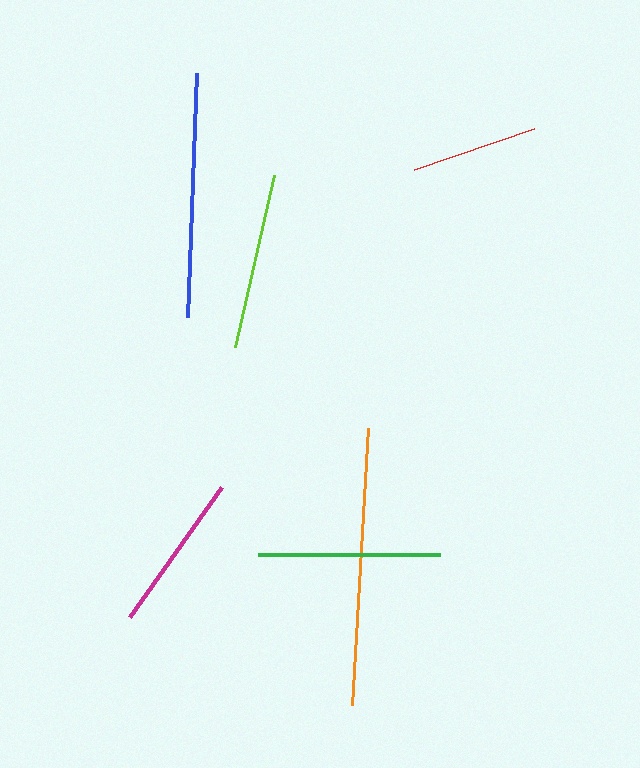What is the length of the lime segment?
The lime segment is approximately 177 pixels long.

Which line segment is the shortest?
The red line is the shortest at approximately 126 pixels.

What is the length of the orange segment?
The orange segment is approximately 278 pixels long.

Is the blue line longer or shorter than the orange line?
The orange line is longer than the blue line.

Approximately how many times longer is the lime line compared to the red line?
The lime line is approximately 1.4 times the length of the red line.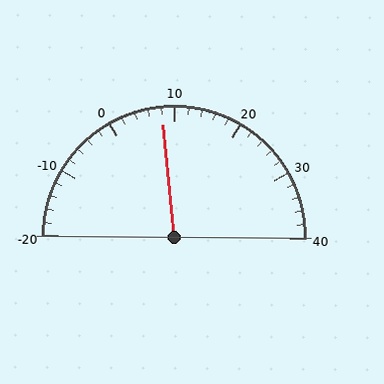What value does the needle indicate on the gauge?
The needle indicates approximately 8.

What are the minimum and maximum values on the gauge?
The gauge ranges from -20 to 40.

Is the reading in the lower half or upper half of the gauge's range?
The reading is in the lower half of the range (-20 to 40).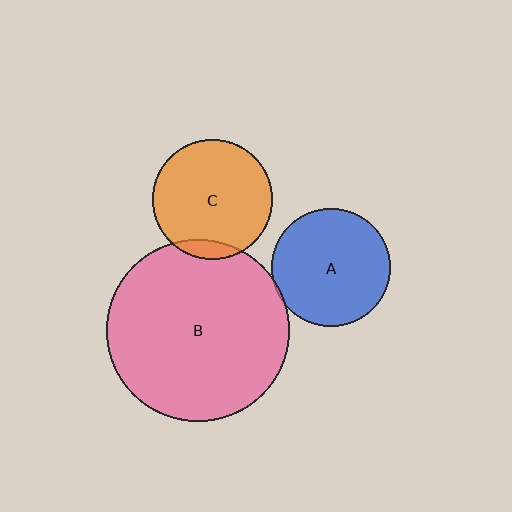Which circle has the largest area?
Circle B (pink).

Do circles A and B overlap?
Yes.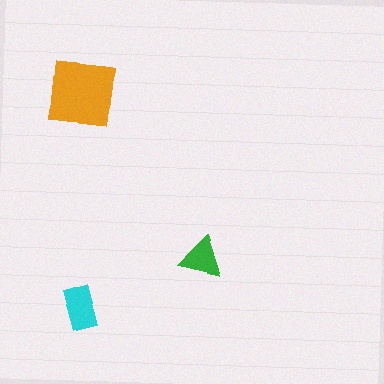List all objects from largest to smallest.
The orange square, the cyan rectangle, the green triangle.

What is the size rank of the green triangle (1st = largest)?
3rd.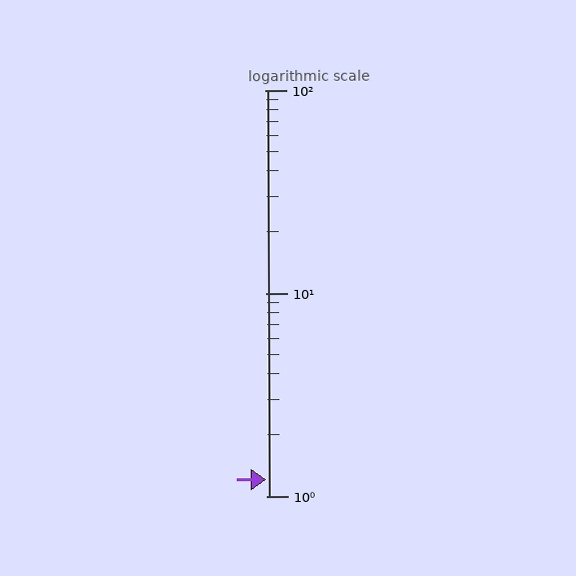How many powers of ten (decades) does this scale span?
The scale spans 2 decades, from 1 to 100.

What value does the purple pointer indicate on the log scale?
The pointer indicates approximately 1.2.